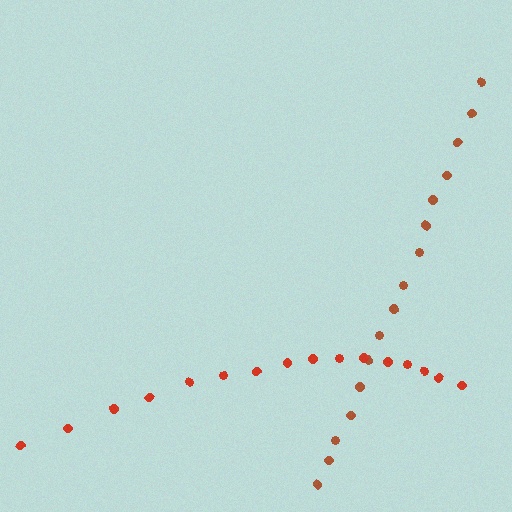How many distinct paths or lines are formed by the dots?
There are 2 distinct paths.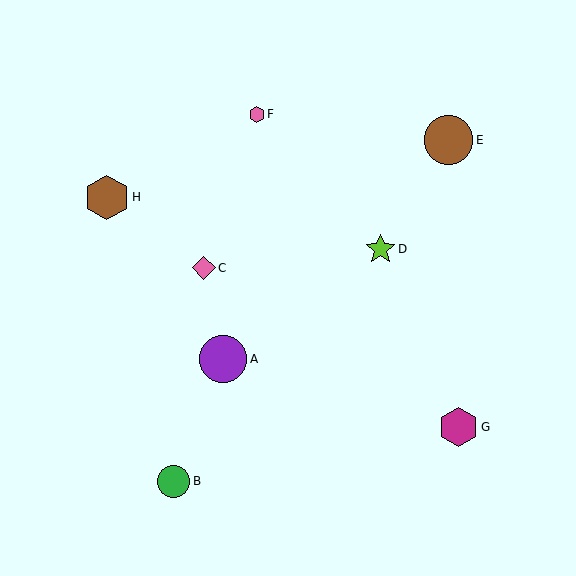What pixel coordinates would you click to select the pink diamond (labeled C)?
Click at (204, 268) to select the pink diamond C.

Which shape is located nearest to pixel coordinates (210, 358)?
The purple circle (labeled A) at (223, 359) is nearest to that location.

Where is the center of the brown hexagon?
The center of the brown hexagon is at (107, 197).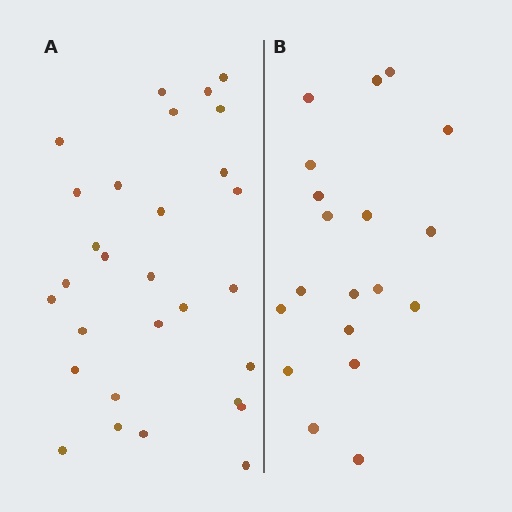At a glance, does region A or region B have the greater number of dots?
Region A (the left region) has more dots.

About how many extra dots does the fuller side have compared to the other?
Region A has roughly 10 or so more dots than region B.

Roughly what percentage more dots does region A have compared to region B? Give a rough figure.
About 55% more.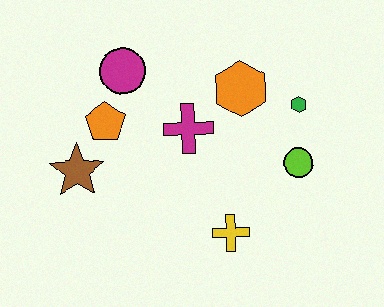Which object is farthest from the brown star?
The green hexagon is farthest from the brown star.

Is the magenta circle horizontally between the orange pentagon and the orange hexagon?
Yes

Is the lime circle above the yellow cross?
Yes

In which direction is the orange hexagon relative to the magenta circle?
The orange hexagon is to the right of the magenta circle.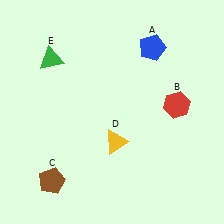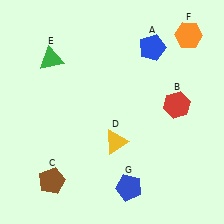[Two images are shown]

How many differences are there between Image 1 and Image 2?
There are 2 differences between the two images.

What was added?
An orange hexagon (F), a blue pentagon (G) were added in Image 2.